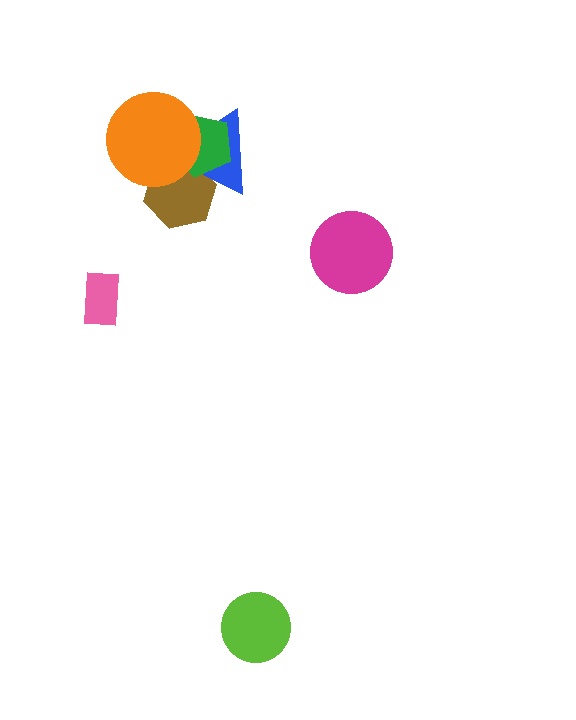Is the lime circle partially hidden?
No, no other shape covers it.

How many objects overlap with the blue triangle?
3 objects overlap with the blue triangle.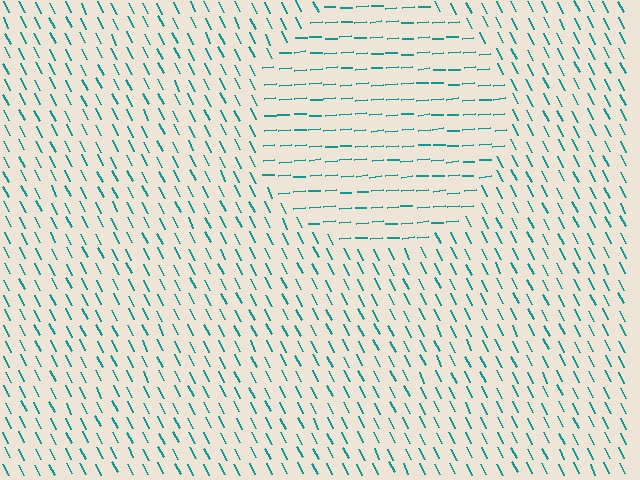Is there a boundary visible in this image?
Yes, there is a texture boundary formed by a change in line orientation.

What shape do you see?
I see a circle.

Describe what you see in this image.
The image is filled with small teal line segments. A circle region in the image has lines oriented differently from the surrounding lines, creating a visible texture boundary.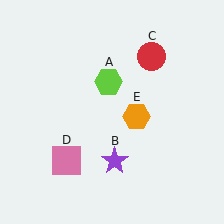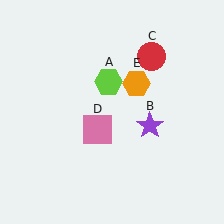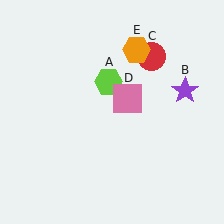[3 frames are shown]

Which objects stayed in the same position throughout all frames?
Lime hexagon (object A) and red circle (object C) remained stationary.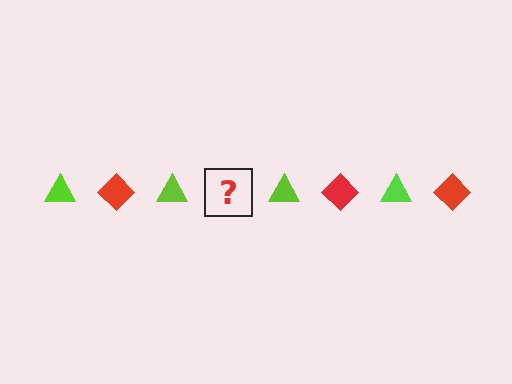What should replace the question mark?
The question mark should be replaced with a red diamond.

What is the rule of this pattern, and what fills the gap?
The rule is that the pattern alternates between lime triangle and red diamond. The gap should be filled with a red diamond.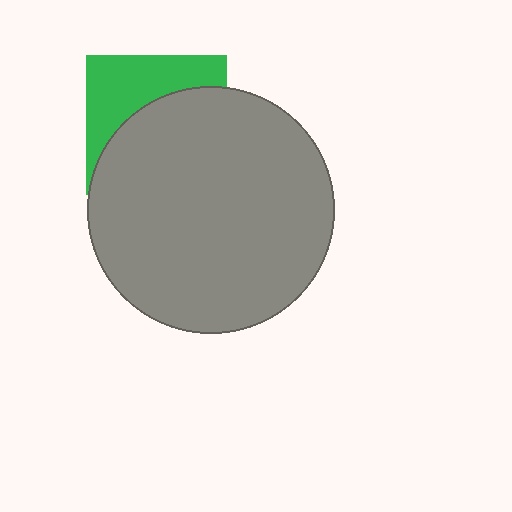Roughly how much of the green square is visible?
A small part of it is visible (roughly 39%).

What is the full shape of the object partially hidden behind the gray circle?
The partially hidden object is a green square.